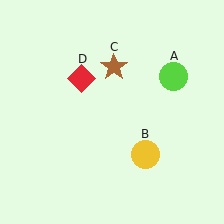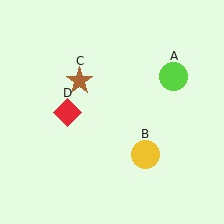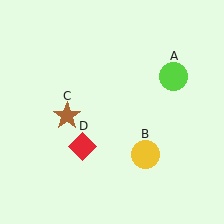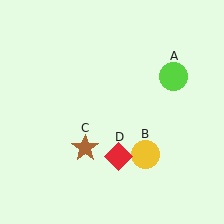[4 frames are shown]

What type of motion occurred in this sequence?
The brown star (object C), red diamond (object D) rotated counterclockwise around the center of the scene.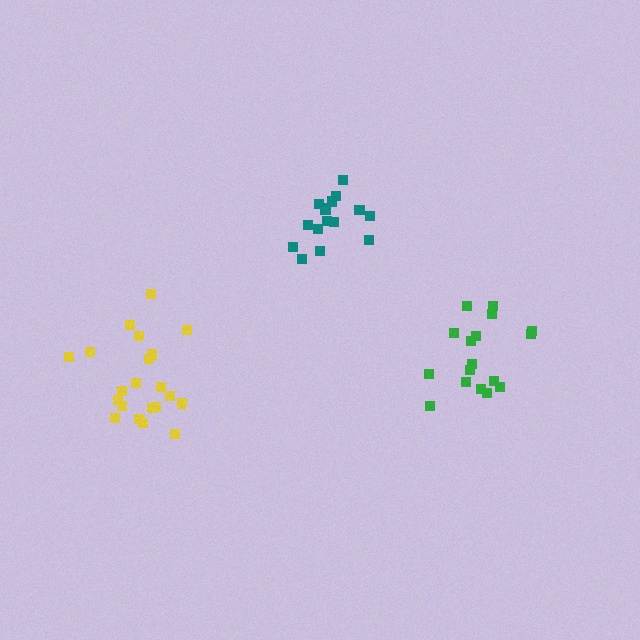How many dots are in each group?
Group 1: 21 dots, Group 2: 16 dots, Group 3: 17 dots (54 total).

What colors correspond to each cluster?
The clusters are colored: yellow, teal, green.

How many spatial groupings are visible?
There are 3 spatial groupings.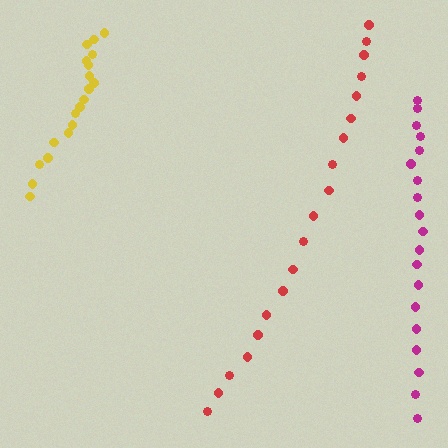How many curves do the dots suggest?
There are 3 distinct paths.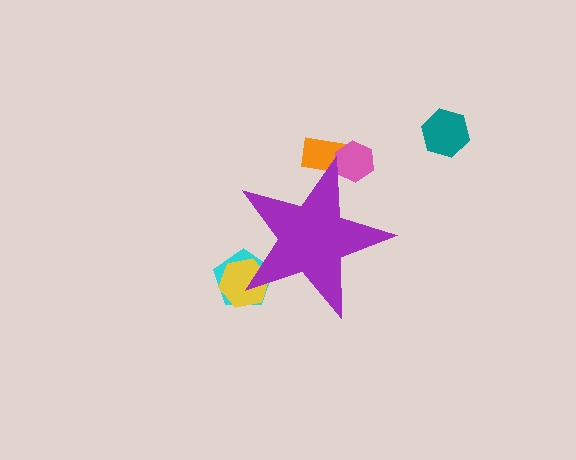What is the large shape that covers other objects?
A purple star.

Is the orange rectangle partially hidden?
Yes, the orange rectangle is partially hidden behind the purple star.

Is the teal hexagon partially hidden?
No, the teal hexagon is fully visible.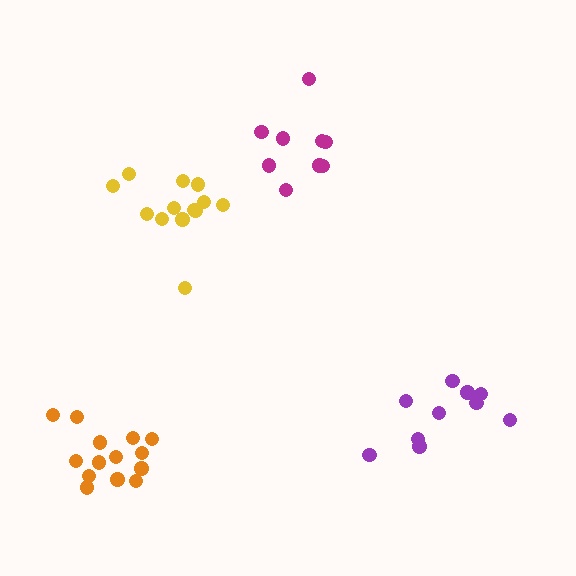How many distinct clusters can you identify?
There are 4 distinct clusters.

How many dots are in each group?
Group 1: 14 dots, Group 2: 13 dots, Group 3: 10 dots, Group 4: 9 dots (46 total).